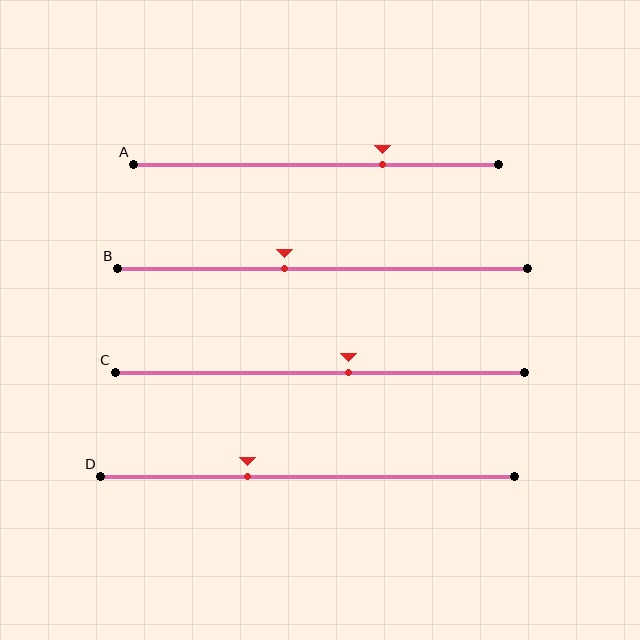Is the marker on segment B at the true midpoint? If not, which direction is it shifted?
No, the marker on segment B is shifted to the left by about 9% of the segment length.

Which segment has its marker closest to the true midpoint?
Segment C has its marker closest to the true midpoint.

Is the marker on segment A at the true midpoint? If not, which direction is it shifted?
No, the marker on segment A is shifted to the right by about 18% of the segment length.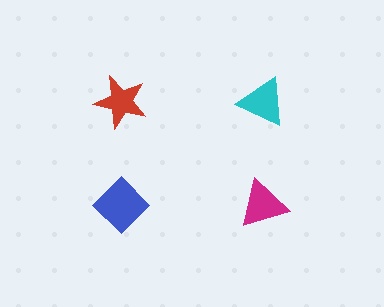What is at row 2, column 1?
A blue diamond.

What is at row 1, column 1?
A red star.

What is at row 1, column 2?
A cyan triangle.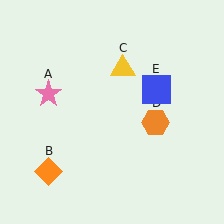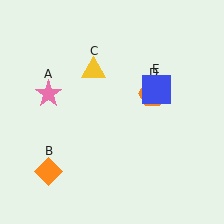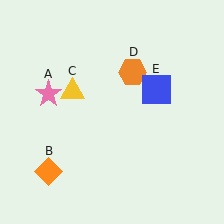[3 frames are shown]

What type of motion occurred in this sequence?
The yellow triangle (object C), orange hexagon (object D) rotated counterclockwise around the center of the scene.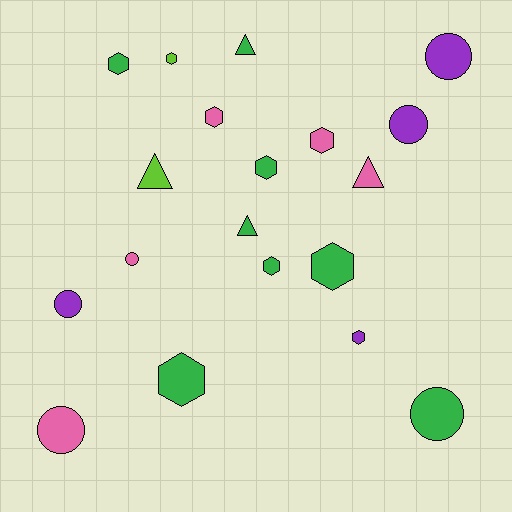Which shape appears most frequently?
Hexagon, with 9 objects.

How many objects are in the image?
There are 19 objects.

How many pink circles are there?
There are 2 pink circles.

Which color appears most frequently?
Green, with 8 objects.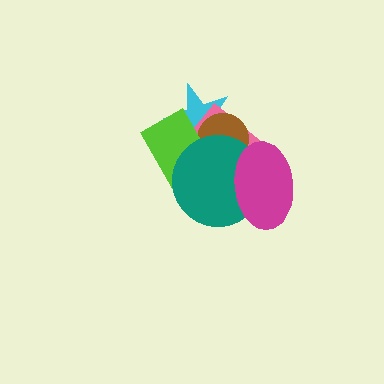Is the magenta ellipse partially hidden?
No, no other shape covers it.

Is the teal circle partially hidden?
Yes, it is partially covered by another shape.